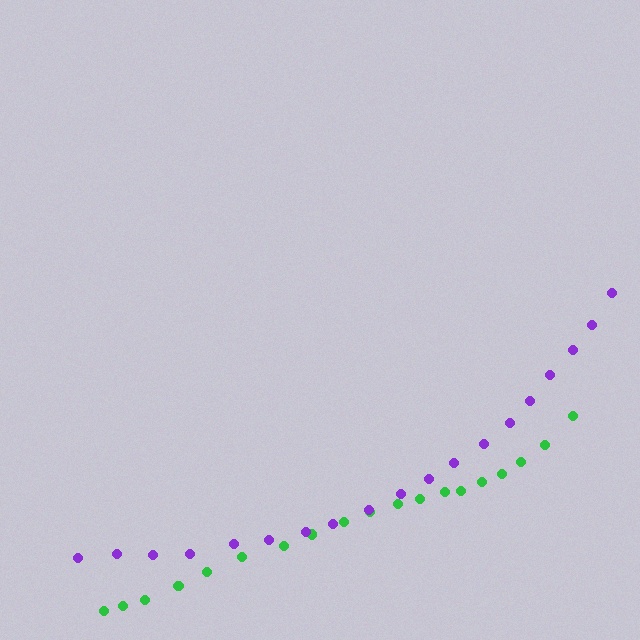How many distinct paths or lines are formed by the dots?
There are 2 distinct paths.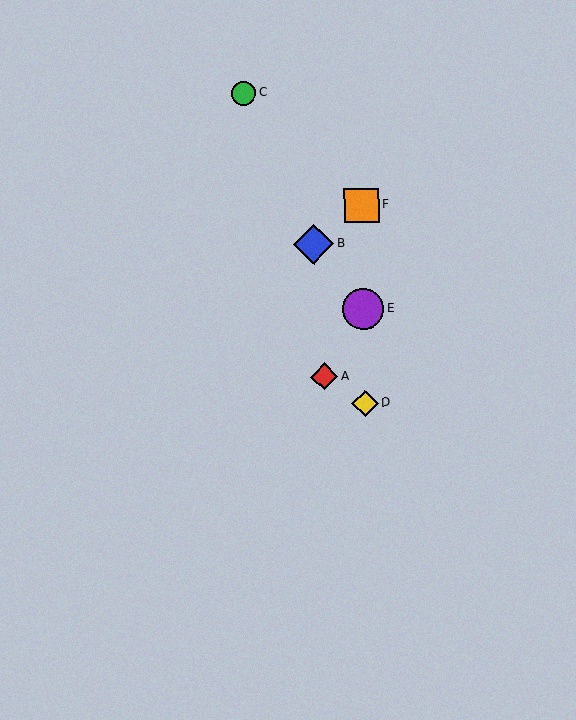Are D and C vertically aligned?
No, D is at x≈365 and C is at x≈244.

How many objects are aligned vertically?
3 objects (D, E, F) are aligned vertically.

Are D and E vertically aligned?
Yes, both are at x≈365.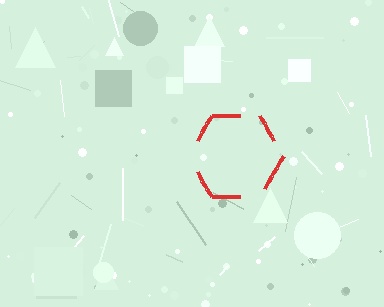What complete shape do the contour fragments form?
The contour fragments form a hexagon.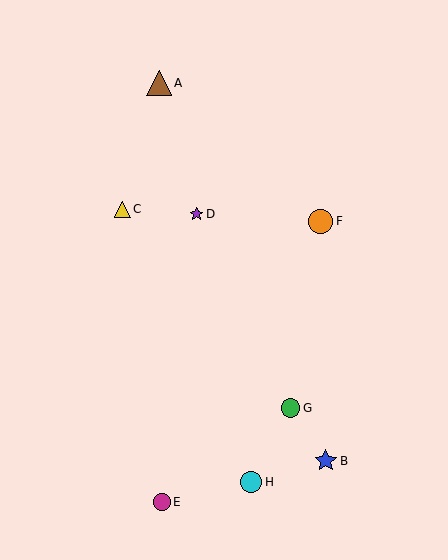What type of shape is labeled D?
Shape D is a purple star.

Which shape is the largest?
The brown triangle (labeled A) is the largest.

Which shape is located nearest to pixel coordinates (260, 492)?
The cyan circle (labeled H) at (251, 482) is nearest to that location.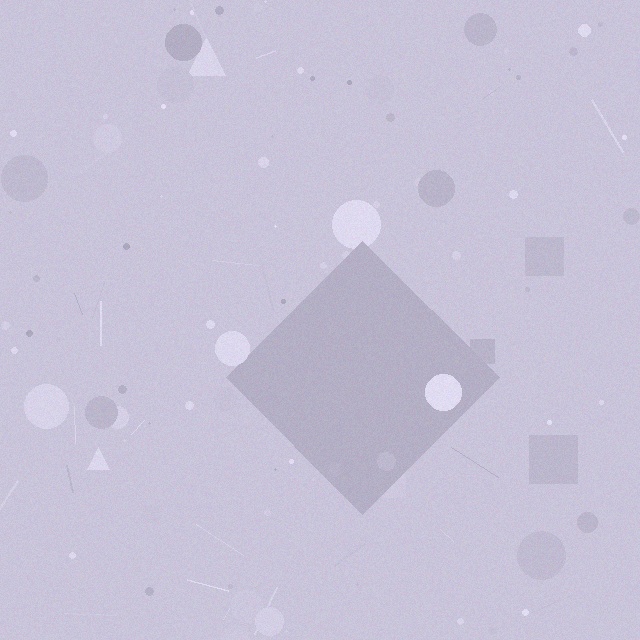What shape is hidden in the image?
A diamond is hidden in the image.